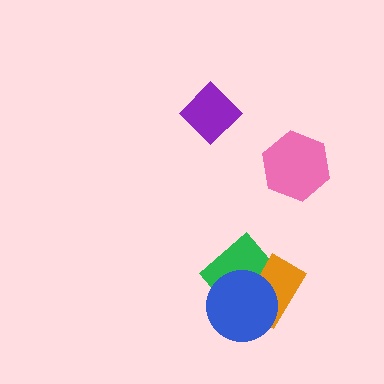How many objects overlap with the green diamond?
2 objects overlap with the green diamond.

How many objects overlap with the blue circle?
2 objects overlap with the blue circle.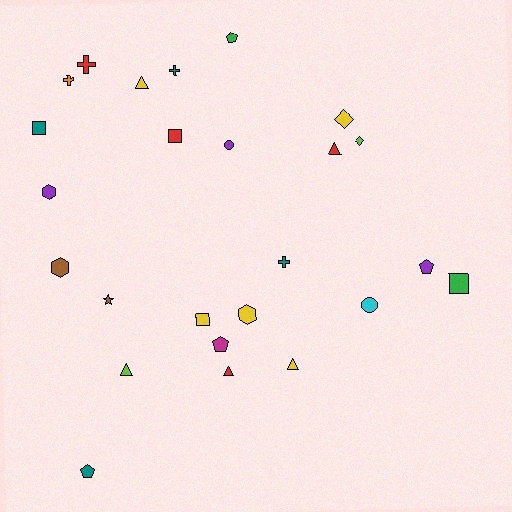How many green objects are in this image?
There are 2 green objects.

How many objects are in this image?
There are 25 objects.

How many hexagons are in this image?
There are 3 hexagons.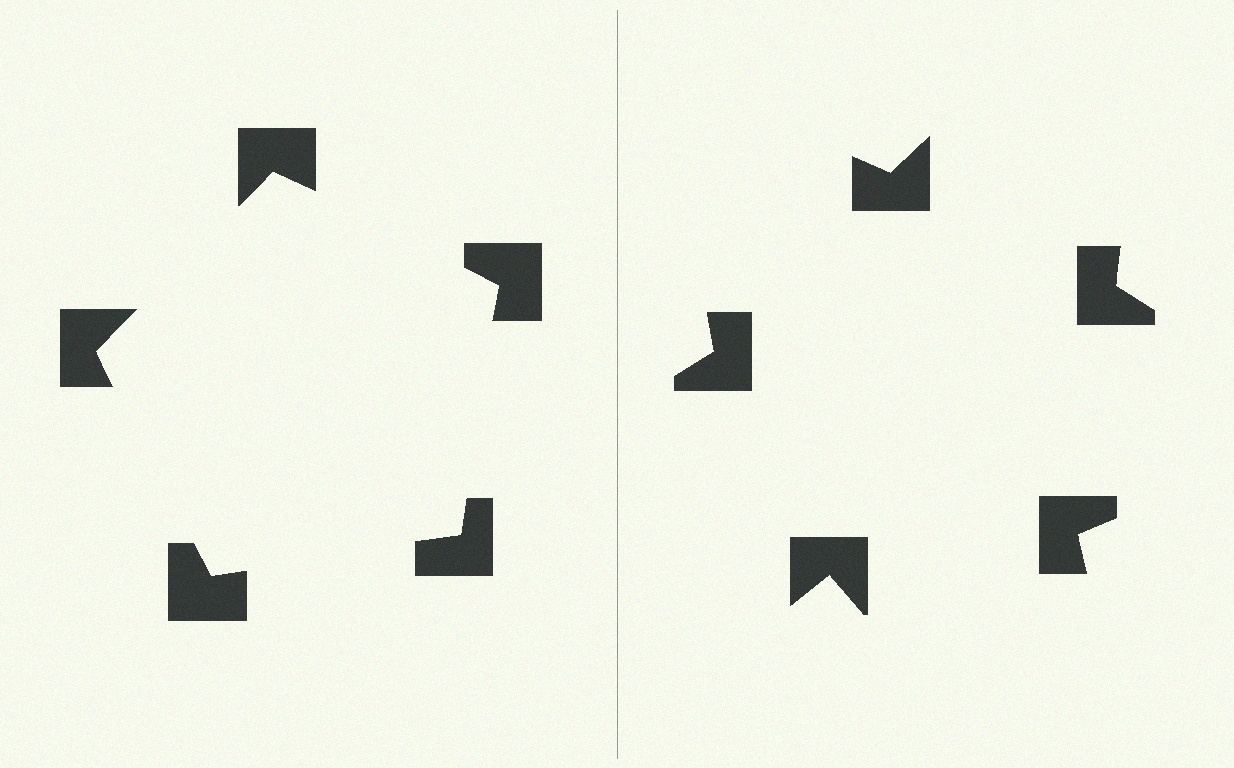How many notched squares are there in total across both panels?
10 — 5 on each side.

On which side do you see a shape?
An illusory pentagon appears on the left side. On the right side the wedge cuts are rotated, so no coherent shape forms.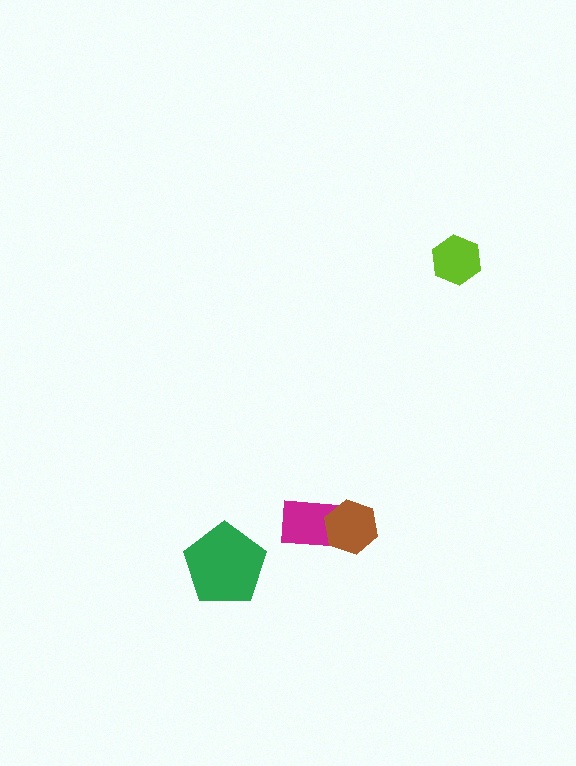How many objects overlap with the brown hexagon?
1 object overlaps with the brown hexagon.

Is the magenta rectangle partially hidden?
Yes, it is partially covered by another shape.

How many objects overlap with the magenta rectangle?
1 object overlaps with the magenta rectangle.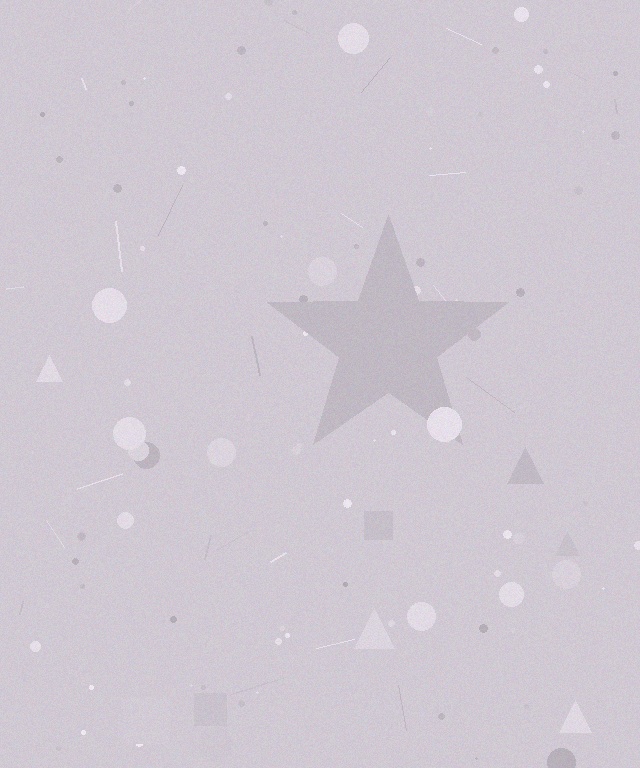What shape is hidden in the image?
A star is hidden in the image.